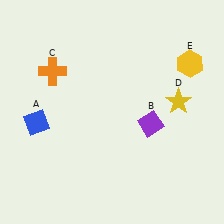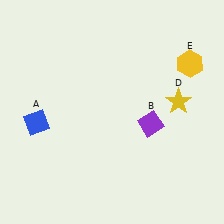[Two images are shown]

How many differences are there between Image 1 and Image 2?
There is 1 difference between the two images.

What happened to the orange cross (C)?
The orange cross (C) was removed in Image 2. It was in the top-left area of Image 1.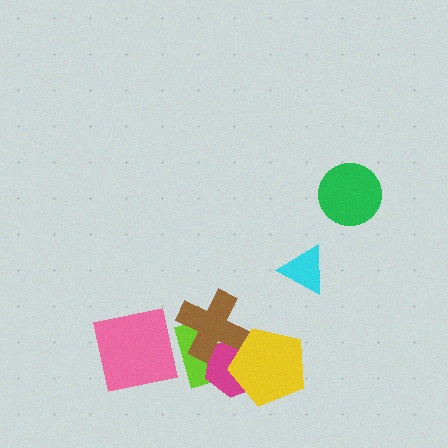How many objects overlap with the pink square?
1 object overlaps with the pink square.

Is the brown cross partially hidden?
Yes, it is partially covered by another shape.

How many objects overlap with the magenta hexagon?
3 objects overlap with the magenta hexagon.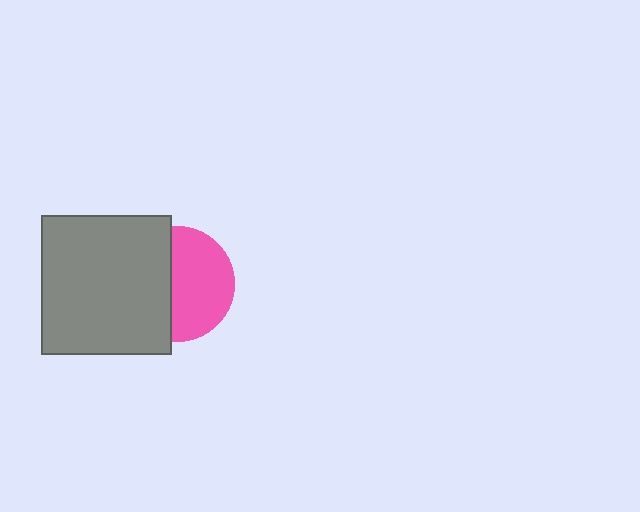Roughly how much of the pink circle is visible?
About half of it is visible (roughly 56%).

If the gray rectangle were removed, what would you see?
You would see the complete pink circle.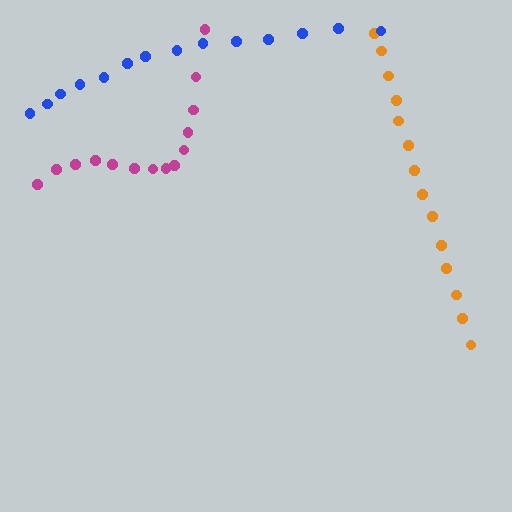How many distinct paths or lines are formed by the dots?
There are 3 distinct paths.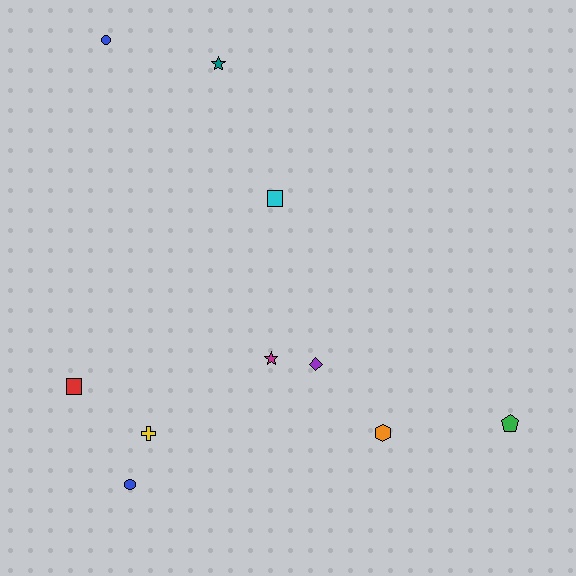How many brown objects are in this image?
There are no brown objects.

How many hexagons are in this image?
There is 1 hexagon.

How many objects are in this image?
There are 10 objects.